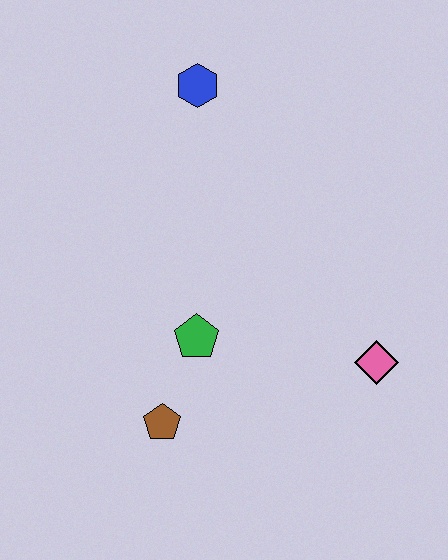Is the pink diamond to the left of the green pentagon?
No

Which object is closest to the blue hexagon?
The green pentagon is closest to the blue hexagon.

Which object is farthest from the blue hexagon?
The brown pentagon is farthest from the blue hexagon.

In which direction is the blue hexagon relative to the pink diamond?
The blue hexagon is above the pink diamond.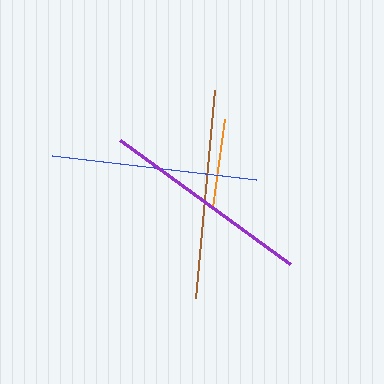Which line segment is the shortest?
The orange line is the shortest at approximately 89 pixels.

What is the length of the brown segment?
The brown segment is approximately 208 pixels long.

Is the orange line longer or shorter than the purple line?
The purple line is longer than the orange line.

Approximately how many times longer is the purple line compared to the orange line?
The purple line is approximately 2.4 times the length of the orange line.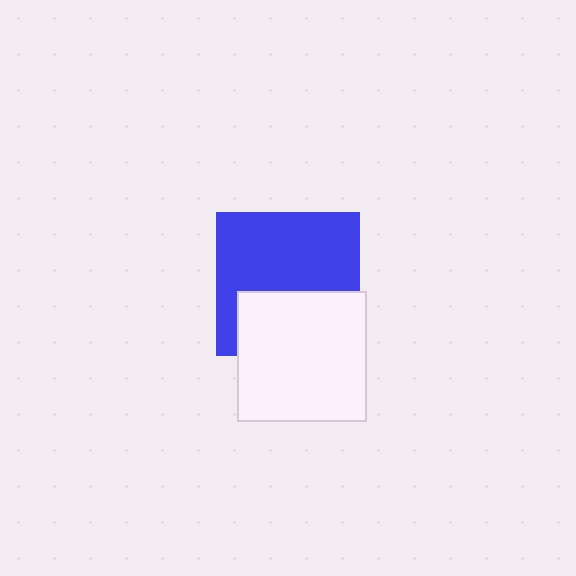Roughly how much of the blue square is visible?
About half of it is visible (roughly 62%).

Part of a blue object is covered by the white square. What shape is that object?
It is a square.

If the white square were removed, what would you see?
You would see the complete blue square.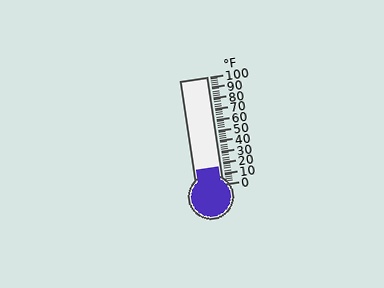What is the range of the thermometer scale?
The thermometer scale ranges from 0°F to 100°F.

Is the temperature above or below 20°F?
The temperature is below 20°F.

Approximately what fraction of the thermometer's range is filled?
The thermometer is filled to approximately 15% of its range.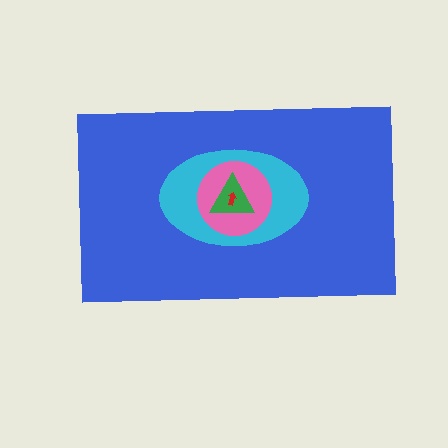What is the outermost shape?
The blue rectangle.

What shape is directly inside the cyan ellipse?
The pink circle.